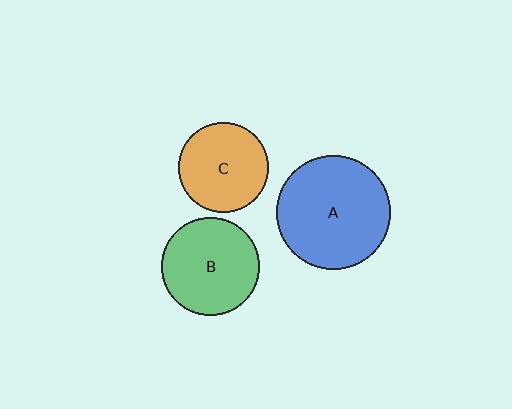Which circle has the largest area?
Circle A (blue).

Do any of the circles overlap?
No, none of the circles overlap.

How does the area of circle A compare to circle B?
Approximately 1.4 times.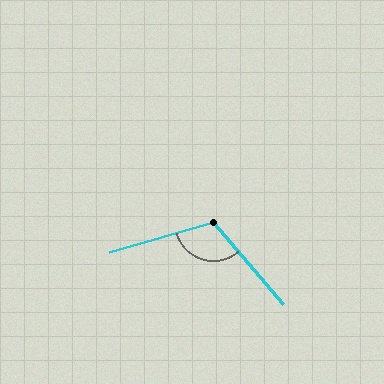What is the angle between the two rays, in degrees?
Approximately 115 degrees.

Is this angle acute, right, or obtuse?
It is obtuse.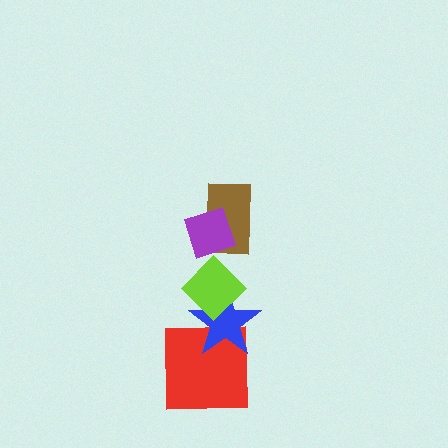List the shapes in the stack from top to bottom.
From top to bottom: the purple diamond, the brown rectangle, the lime diamond, the blue star, the red square.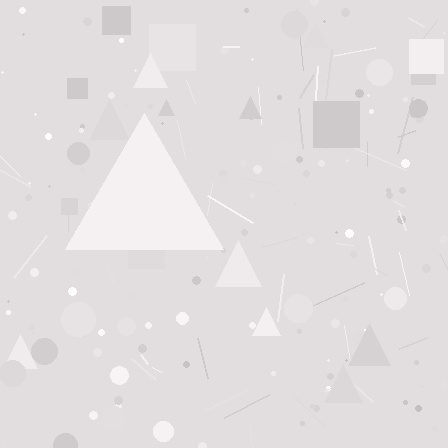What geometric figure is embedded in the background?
A triangle is embedded in the background.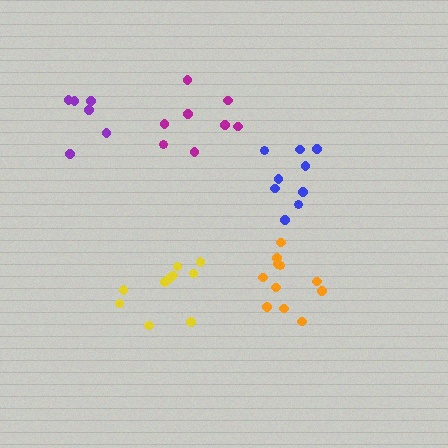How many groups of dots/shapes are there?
There are 5 groups.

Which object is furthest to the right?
The orange cluster is rightmost.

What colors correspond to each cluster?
The clusters are colored: magenta, purple, yellow, blue, orange.